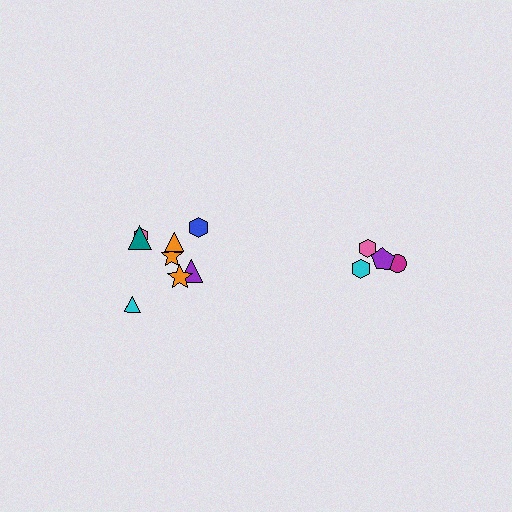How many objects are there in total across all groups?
There are 12 objects.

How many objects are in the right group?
There are 4 objects.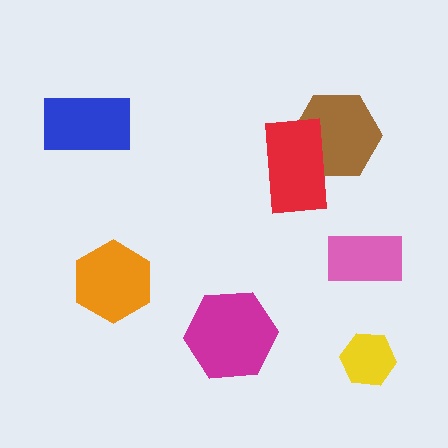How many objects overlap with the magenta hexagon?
0 objects overlap with the magenta hexagon.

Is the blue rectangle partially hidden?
No, no other shape covers it.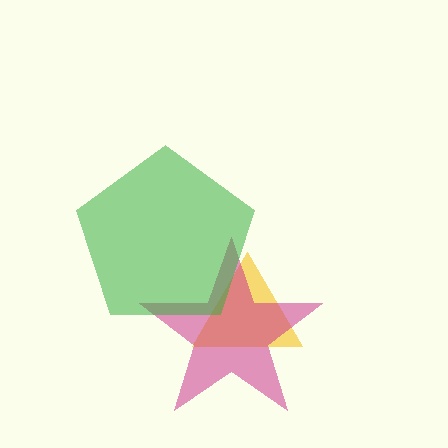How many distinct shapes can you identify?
There are 3 distinct shapes: a yellow triangle, a magenta star, a green pentagon.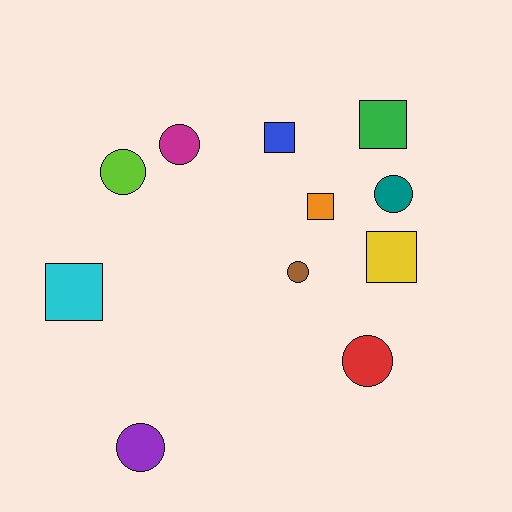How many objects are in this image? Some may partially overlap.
There are 11 objects.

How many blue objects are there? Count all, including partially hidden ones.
There is 1 blue object.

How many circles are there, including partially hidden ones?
There are 6 circles.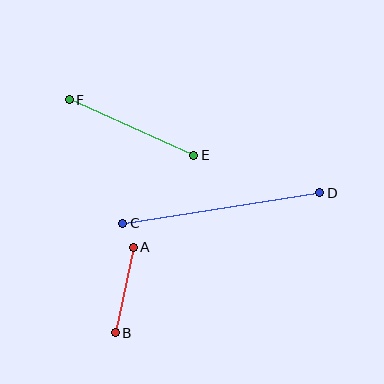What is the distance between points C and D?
The distance is approximately 199 pixels.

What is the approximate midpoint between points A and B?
The midpoint is at approximately (124, 290) pixels.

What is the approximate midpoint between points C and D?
The midpoint is at approximately (221, 208) pixels.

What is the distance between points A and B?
The distance is approximately 87 pixels.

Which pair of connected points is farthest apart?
Points C and D are farthest apart.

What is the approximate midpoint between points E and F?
The midpoint is at approximately (131, 128) pixels.